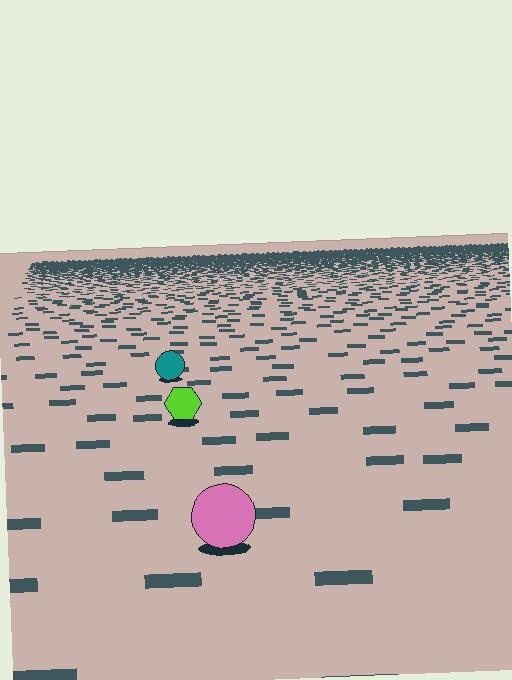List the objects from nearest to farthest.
From nearest to farthest: the pink circle, the lime hexagon, the teal circle.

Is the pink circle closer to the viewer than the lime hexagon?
Yes. The pink circle is closer — you can tell from the texture gradient: the ground texture is coarser near it.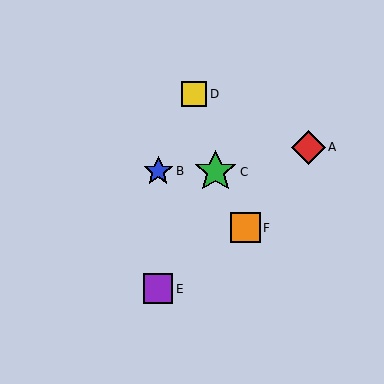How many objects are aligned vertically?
2 objects (B, E) are aligned vertically.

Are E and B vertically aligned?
Yes, both are at x≈158.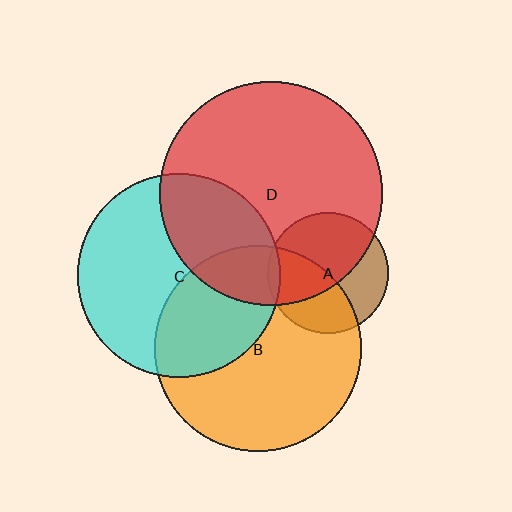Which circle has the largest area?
Circle D (red).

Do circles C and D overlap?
Yes.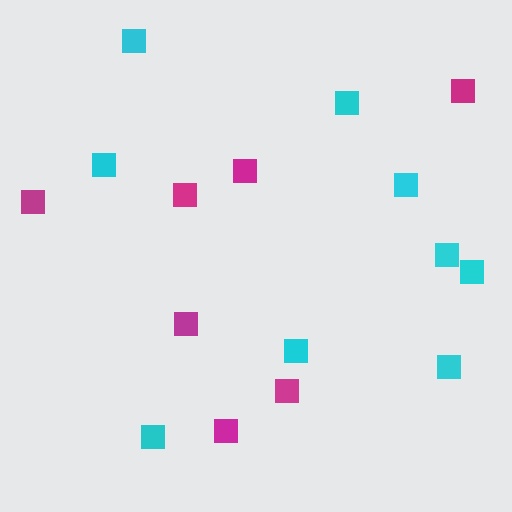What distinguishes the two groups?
There are 2 groups: one group of cyan squares (9) and one group of magenta squares (7).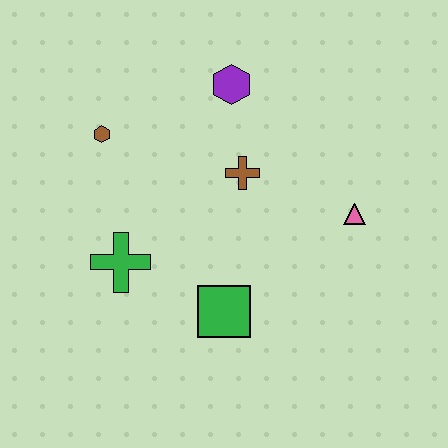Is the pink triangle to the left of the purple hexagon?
No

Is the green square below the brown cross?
Yes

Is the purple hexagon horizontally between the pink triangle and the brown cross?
No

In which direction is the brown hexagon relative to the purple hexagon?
The brown hexagon is to the left of the purple hexagon.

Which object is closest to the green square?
The green cross is closest to the green square.